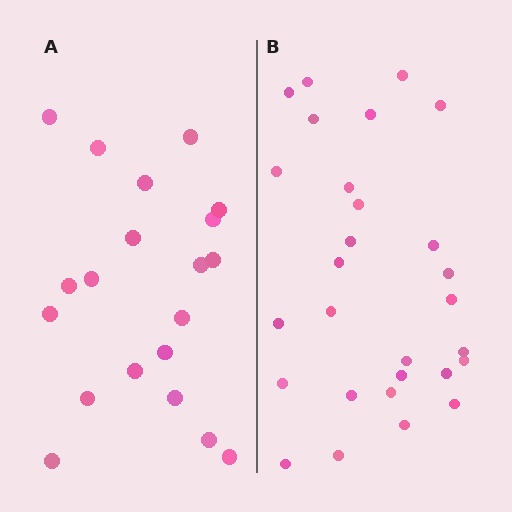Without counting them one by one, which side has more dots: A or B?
Region B (the right region) has more dots.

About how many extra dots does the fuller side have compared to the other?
Region B has roughly 8 or so more dots than region A.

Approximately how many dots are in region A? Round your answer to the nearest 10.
About 20 dots.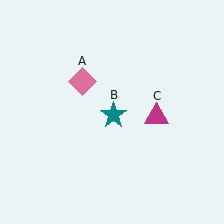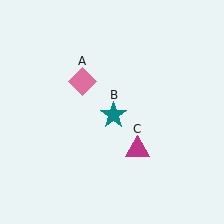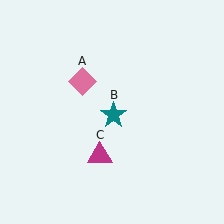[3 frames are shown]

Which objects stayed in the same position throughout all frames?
Pink diamond (object A) and teal star (object B) remained stationary.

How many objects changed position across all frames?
1 object changed position: magenta triangle (object C).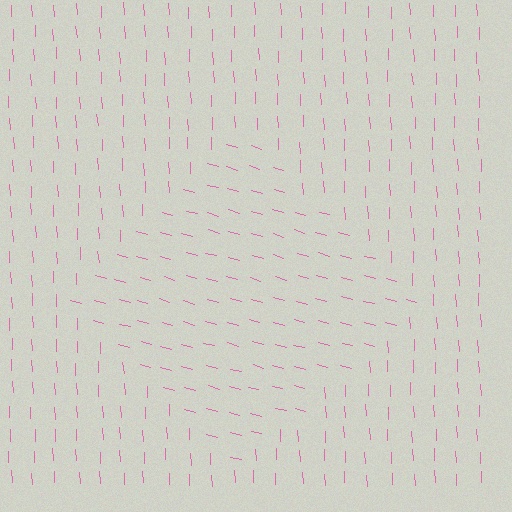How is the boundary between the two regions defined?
The boundary is defined purely by a change in line orientation (approximately 71 degrees difference). All lines are the same color and thickness.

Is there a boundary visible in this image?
Yes, there is a texture boundary formed by a change in line orientation.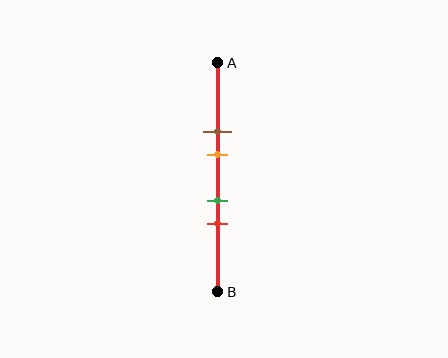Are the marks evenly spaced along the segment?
No, the marks are not evenly spaced.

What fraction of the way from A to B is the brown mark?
The brown mark is approximately 30% (0.3) of the way from A to B.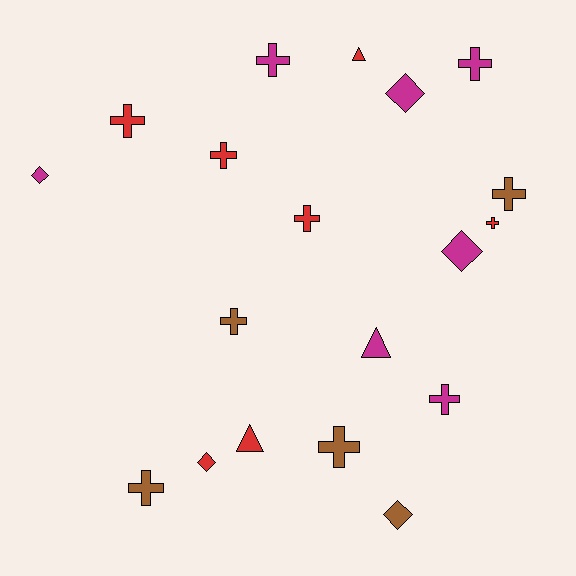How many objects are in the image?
There are 19 objects.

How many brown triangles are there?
There are no brown triangles.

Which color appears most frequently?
Red, with 7 objects.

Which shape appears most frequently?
Cross, with 11 objects.